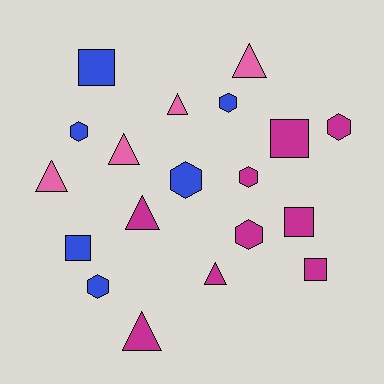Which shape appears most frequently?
Hexagon, with 7 objects.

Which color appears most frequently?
Magenta, with 9 objects.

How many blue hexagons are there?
There are 4 blue hexagons.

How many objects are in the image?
There are 19 objects.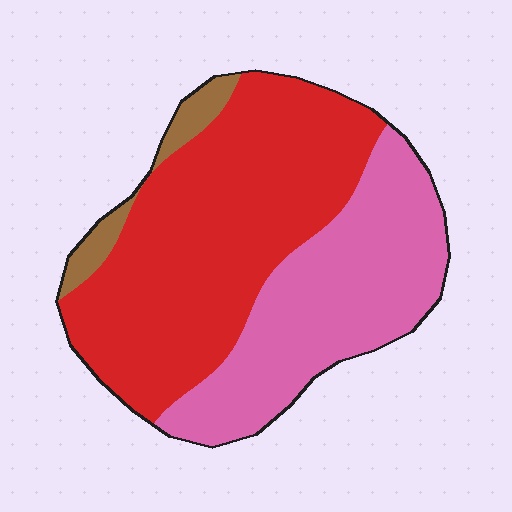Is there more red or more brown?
Red.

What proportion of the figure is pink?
Pink covers roughly 40% of the figure.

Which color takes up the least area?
Brown, at roughly 5%.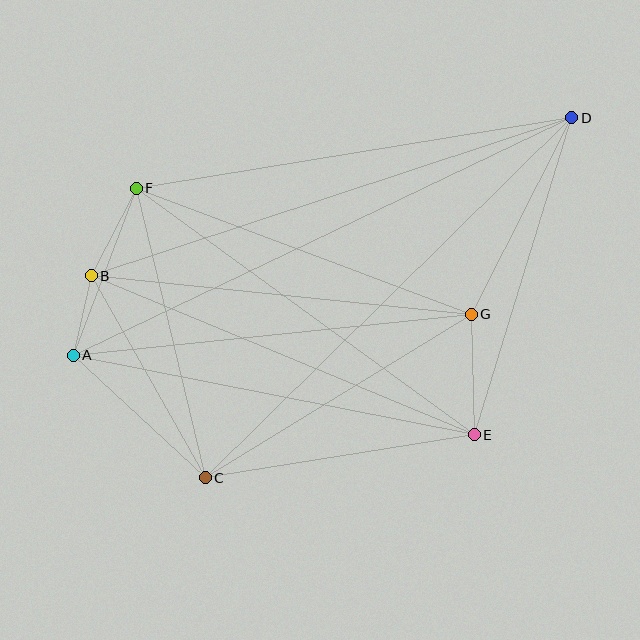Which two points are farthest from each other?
Points A and D are farthest from each other.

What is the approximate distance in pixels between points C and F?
The distance between C and F is approximately 298 pixels.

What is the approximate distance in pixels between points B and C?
The distance between B and C is approximately 232 pixels.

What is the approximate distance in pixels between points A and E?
The distance between A and E is approximately 409 pixels.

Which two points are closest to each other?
Points A and B are closest to each other.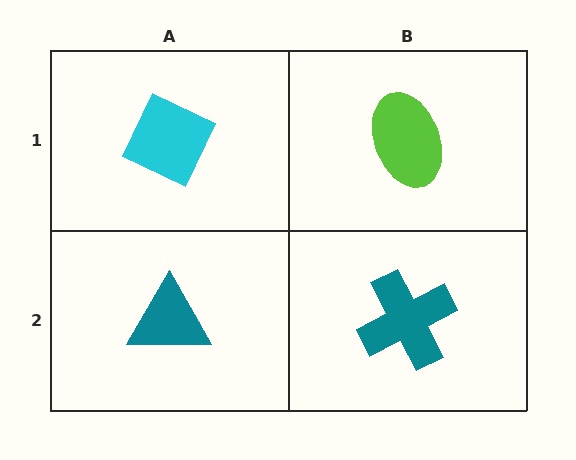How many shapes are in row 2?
2 shapes.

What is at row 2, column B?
A teal cross.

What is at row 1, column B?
A lime ellipse.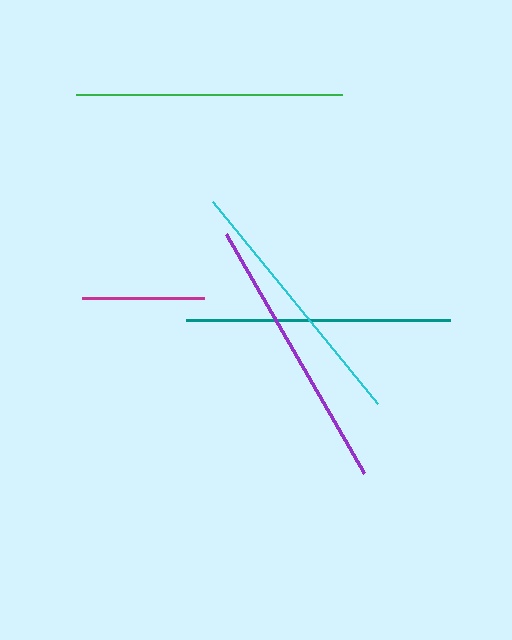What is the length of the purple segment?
The purple segment is approximately 277 pixels long.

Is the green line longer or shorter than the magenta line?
The green line is longer than the magenta line.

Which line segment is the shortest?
The magenta line is the shortest at approximately 122 pixels.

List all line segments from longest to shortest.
From longest to shortest: purple, green, teal, cyan, magenta.